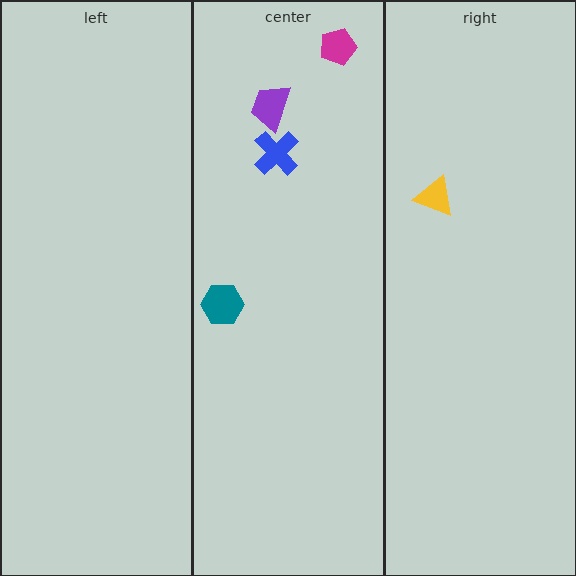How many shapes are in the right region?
1.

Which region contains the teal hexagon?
The center region.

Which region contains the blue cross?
The center region.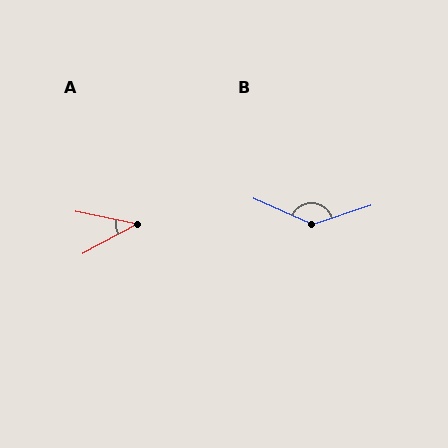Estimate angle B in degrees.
Approximately 138 degrees.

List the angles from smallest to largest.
A (40°), B (138°).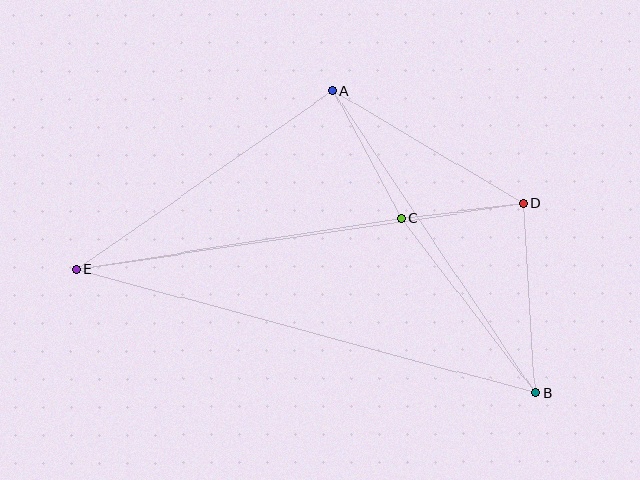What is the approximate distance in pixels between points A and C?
The distance between A and C is approximately 145 pixels.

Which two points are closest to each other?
Points C and D are closest to each other.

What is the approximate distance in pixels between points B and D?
The distance between B and D is approximately 190 pixels.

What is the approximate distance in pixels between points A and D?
The distance between A and D is approximately 221 pixels.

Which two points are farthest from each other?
Points B and E are farthest from each other.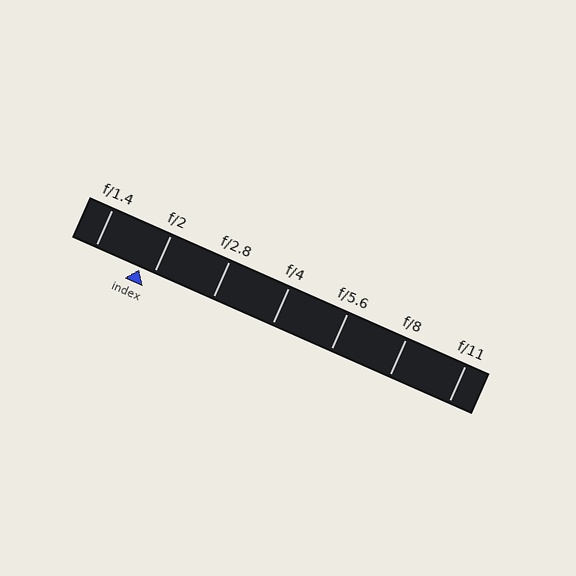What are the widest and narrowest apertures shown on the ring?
The widest aperture shown is f/1.4 and the narrowest is f/11.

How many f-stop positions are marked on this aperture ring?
There are 7 f-stop positions marked.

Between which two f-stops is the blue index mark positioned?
The index mark is between f/1.4 and f/2.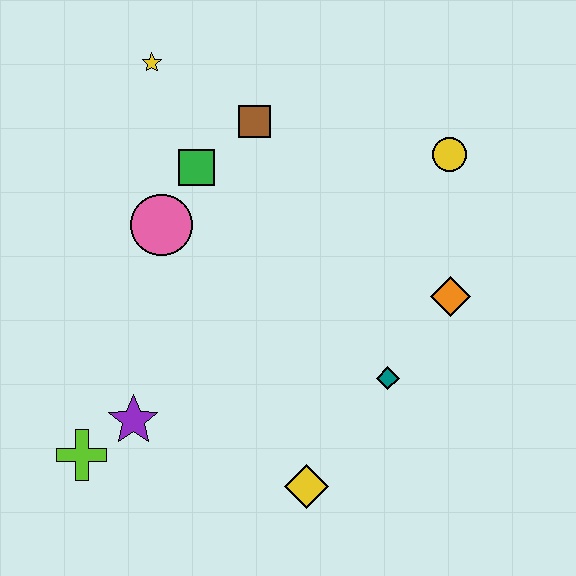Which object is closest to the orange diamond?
The teal diamond is closest to the orange diamond.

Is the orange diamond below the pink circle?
Yes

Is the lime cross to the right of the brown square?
No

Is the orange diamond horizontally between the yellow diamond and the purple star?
No